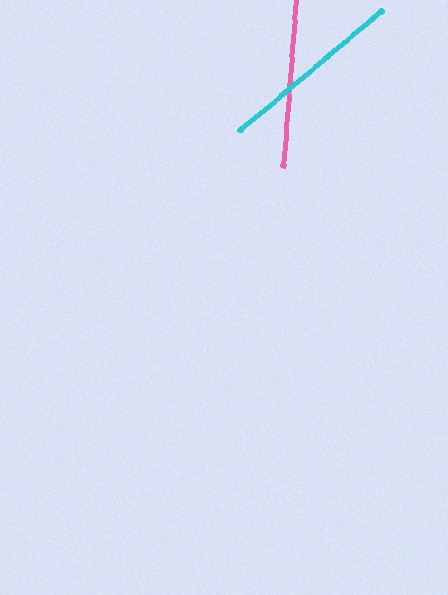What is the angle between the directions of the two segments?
Approximately 46 degrees.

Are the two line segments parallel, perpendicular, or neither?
Neither parallel nor perpendicular — they differ by about 46°.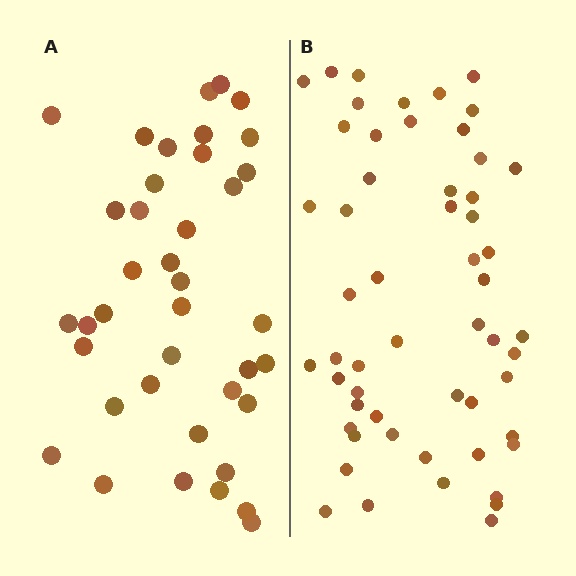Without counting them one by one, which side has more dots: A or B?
Region B (the right region) has more dots.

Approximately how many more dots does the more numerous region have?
Region B has approximately 15 more dots than region A.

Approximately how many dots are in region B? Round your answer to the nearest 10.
About 60 dots. (The exact count is 55, which rounds to 60.)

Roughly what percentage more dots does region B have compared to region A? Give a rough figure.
About 40% more.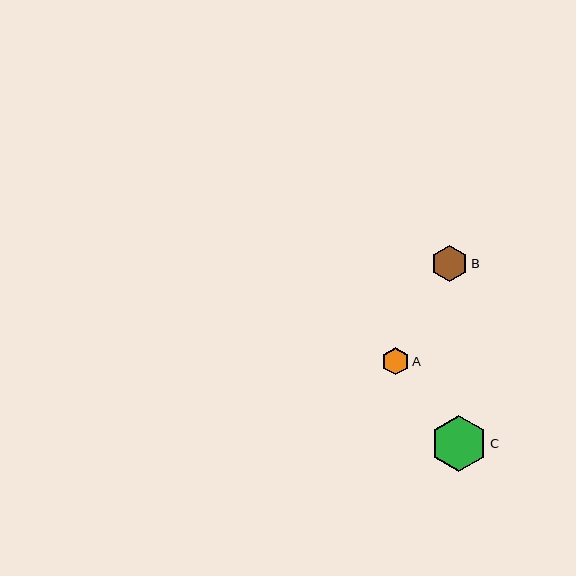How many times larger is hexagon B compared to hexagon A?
Hexagon B is approximately 1.3 times the size of hexagon A.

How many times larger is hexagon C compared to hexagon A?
Hexagon C is approximately 2.1 times the size of hexagon A.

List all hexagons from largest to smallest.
From largest to smallest: C, B, A.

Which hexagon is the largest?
Hexagon C is the largest with a size of approximately 56 pixels.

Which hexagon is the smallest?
Hexagon A is the smallest with a size of approximately 27 pixels.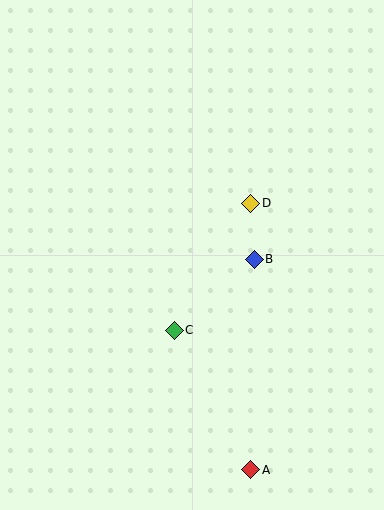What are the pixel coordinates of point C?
Point C is at (174, 330).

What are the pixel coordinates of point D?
Point D is at (251, 203).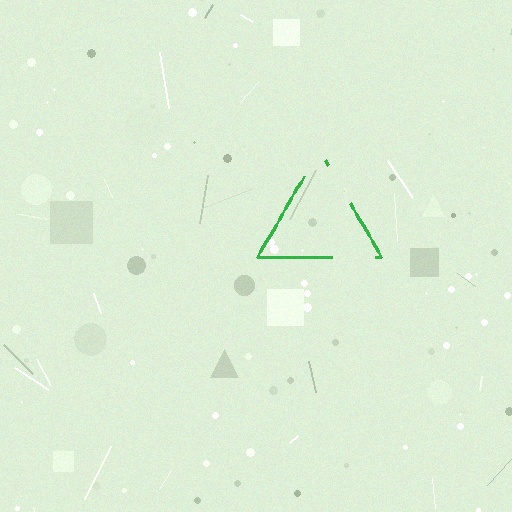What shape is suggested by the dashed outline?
The dashed outline suggests a triangle.